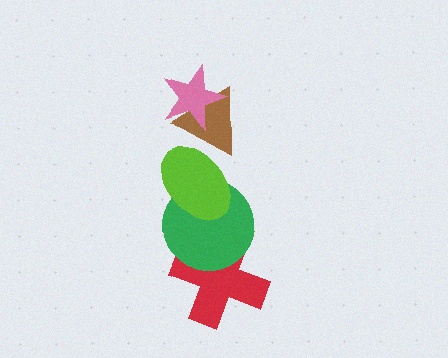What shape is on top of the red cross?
The green circle is on top of the red cross.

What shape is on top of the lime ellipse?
The brown triangle is on top of the lime ellipse.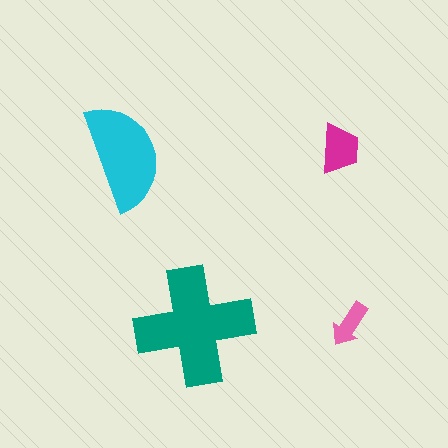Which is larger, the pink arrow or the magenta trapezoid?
The magenta trapezoid.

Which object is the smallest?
The pink arrow.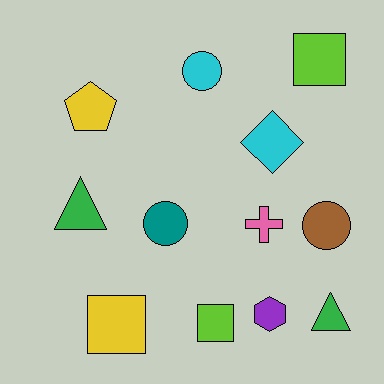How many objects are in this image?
There are 12 objects.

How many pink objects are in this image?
There is 1 pink object.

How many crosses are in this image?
There is 1 cross.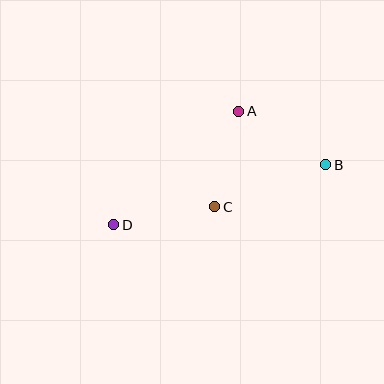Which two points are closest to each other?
Points A and C are closest to each other.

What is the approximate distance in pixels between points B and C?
The distance between B and C is approximately 118 pixels.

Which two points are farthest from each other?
Points B and D are farthest from each other.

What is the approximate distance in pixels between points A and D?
The distance between A and D is approximately 169 pixels.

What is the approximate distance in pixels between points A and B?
The distance between A and B is approximately 102 pixels.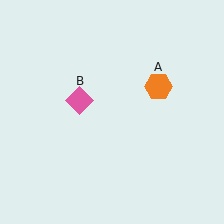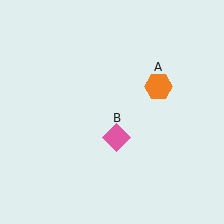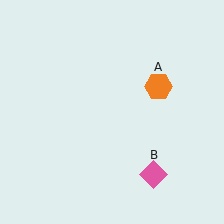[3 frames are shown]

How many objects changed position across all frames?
1 object changed position: pink diamond (object B).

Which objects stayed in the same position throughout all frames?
Orange hexagon (object A) remained stationary.